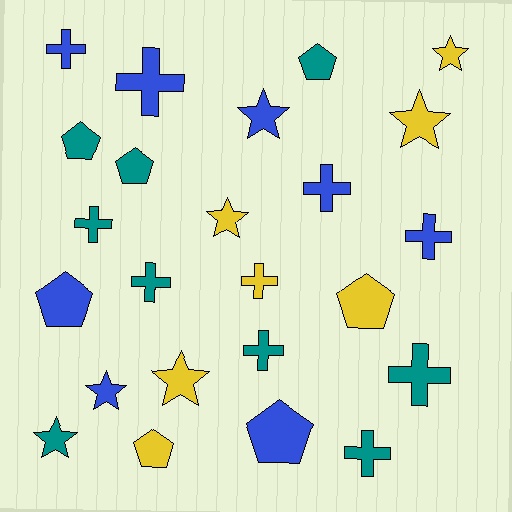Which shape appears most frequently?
Cross, with 10 objects.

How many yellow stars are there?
There are 4 yellow stars.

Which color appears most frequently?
Teal, with 9 objects.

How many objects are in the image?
There are 24 objects.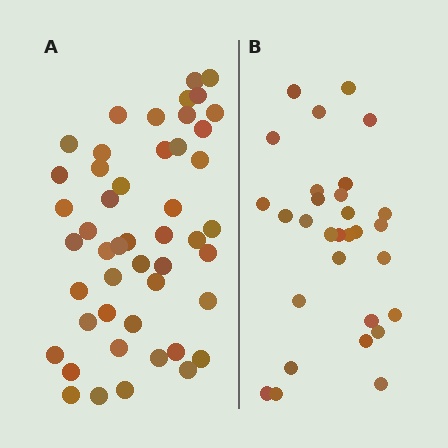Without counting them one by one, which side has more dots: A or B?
Region A (the left region) has more dots.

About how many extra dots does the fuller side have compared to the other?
Region A has approximately 20 more dots than region B.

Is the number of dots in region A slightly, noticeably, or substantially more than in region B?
Region A has substantially more. The ratio is roughly 1.6 to 1.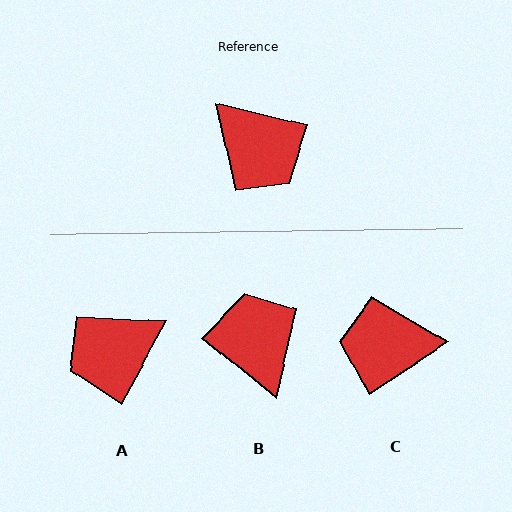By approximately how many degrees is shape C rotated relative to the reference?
Approximately 133 degrees clockwise.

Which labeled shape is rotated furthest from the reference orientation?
B, about 154 degrees away.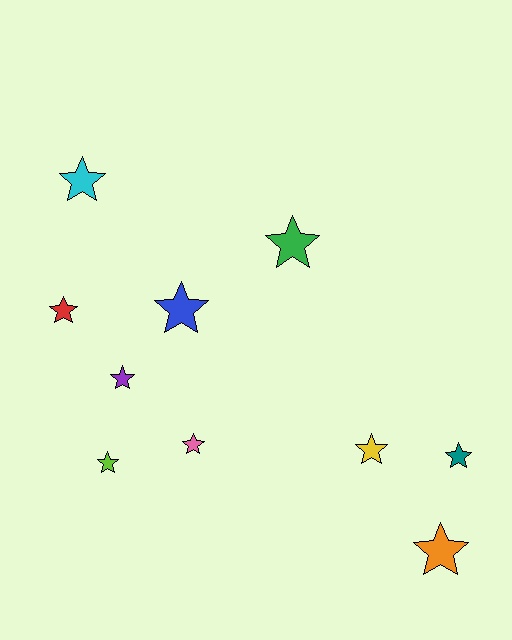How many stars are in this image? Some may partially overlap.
There are 10 stars.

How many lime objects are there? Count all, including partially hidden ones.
There is 1 lime object.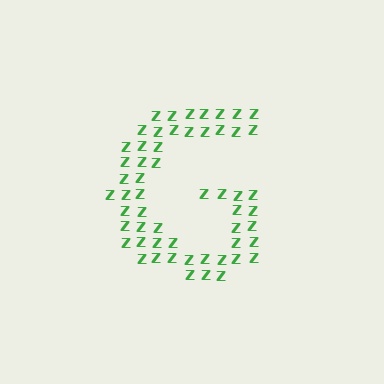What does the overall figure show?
The overall figure shows the letter G.